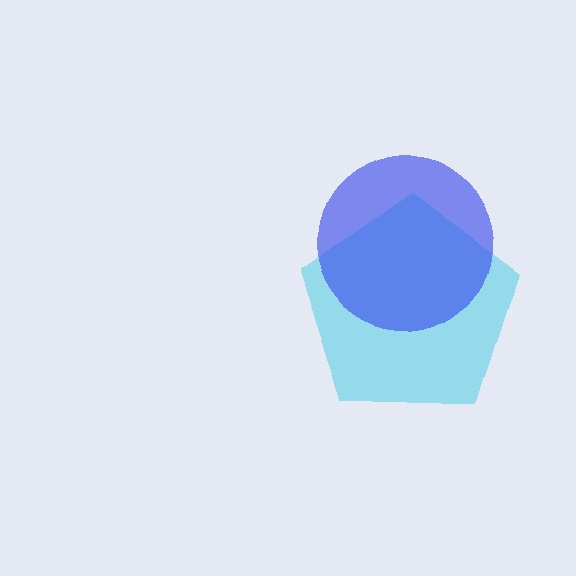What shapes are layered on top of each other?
The layered shapes are: a cyan pentagon, a blue circle.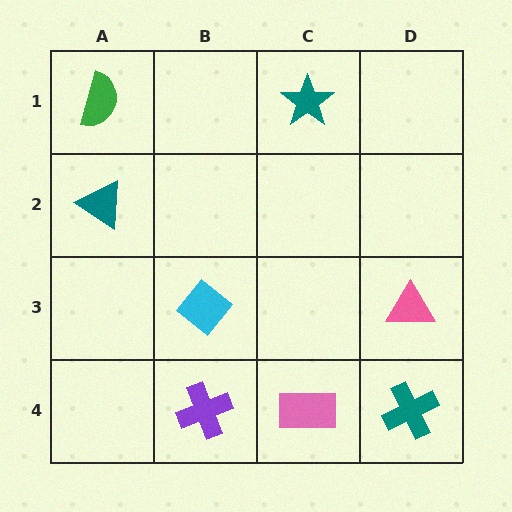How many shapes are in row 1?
2 shapes.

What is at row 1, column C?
A teal star.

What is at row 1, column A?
A green semicircle.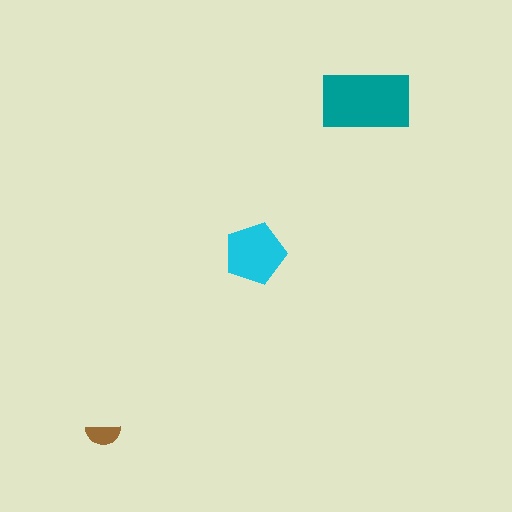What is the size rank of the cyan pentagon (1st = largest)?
2nd.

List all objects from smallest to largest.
The brown semicircle, the cyan pentagon, the teal rectangle.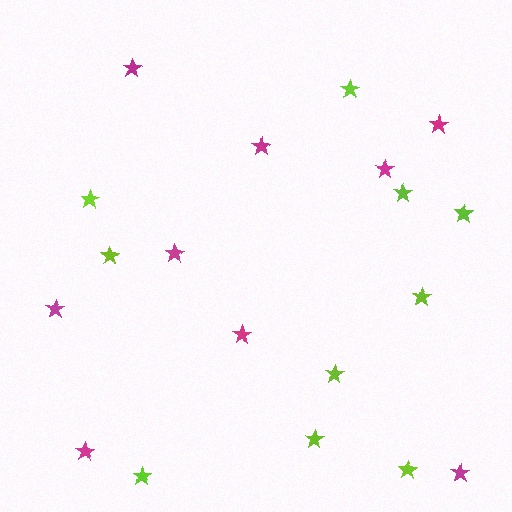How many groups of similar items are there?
There are 2 groups: one group of lime stars (10) and one group of magenta stars (9).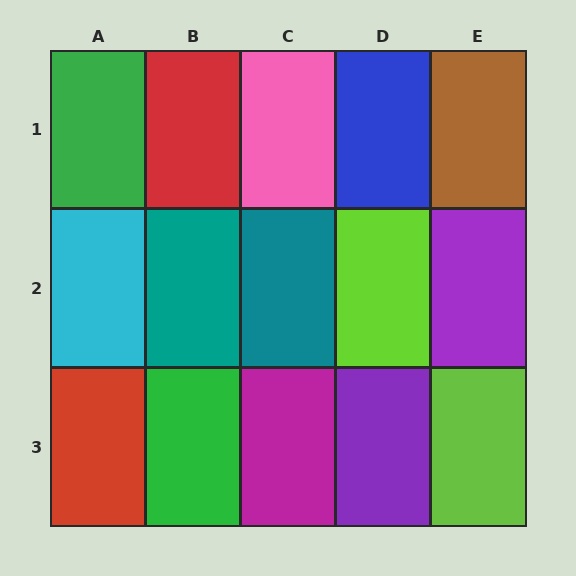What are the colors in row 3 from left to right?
Red, green, magenta, purple, lime.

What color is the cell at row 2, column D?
Lime.